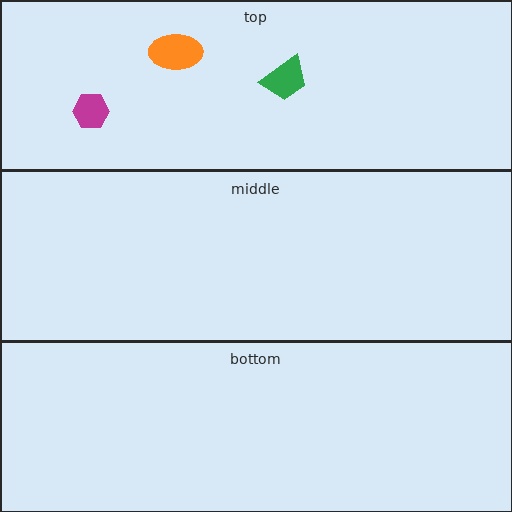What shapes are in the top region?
The magenta hexagon, the green trapezoid, the orange ellipse.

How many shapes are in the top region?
3.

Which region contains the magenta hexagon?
The top region.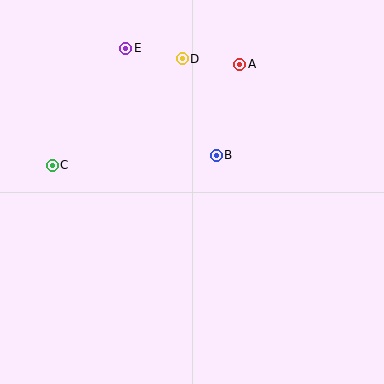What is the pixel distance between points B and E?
The distance between B and E is 140 pixels.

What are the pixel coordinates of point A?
Point A is at (240, 65).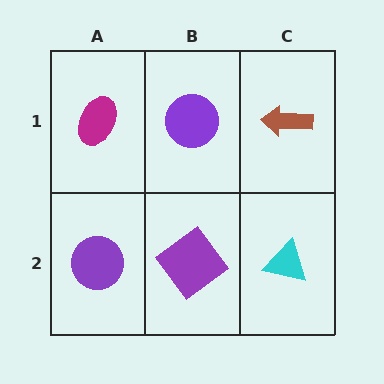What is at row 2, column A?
A purple circle.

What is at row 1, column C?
A brown arrow.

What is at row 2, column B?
A purple diamond.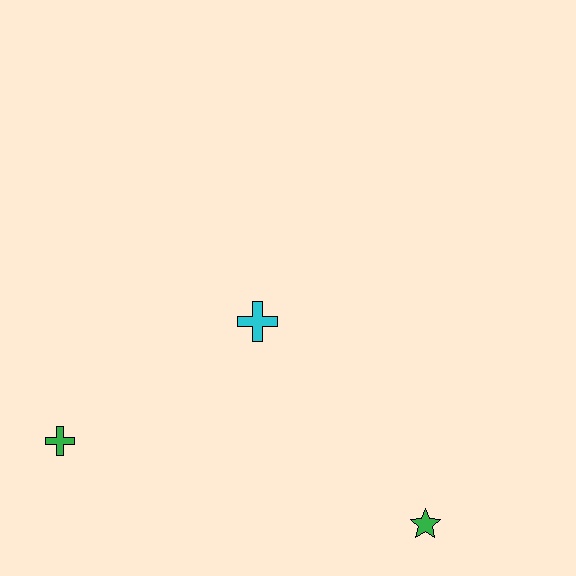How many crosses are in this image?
There are 2 crosses.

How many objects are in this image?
There are 3 objects.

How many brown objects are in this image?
There are no brown objects.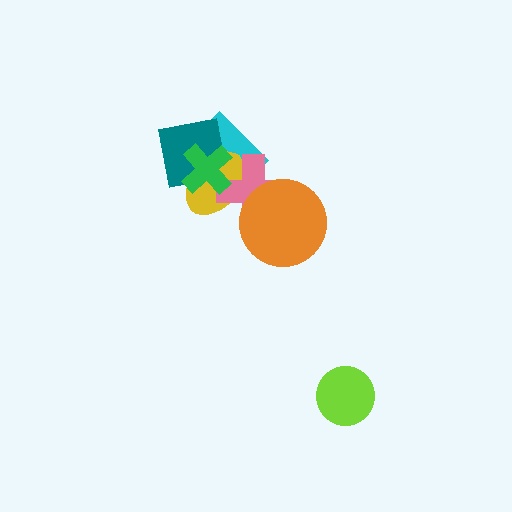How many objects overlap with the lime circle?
0 objects overlap with the lime circle.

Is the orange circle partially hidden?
No, no other shape covers it.